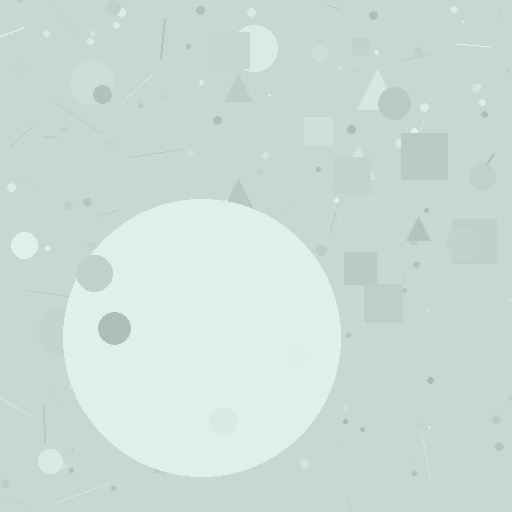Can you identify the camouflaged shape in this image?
The camouflaged shape is a circle.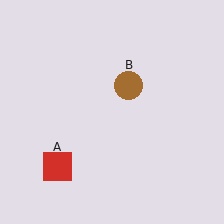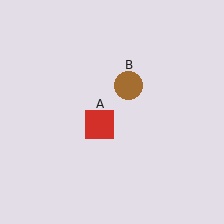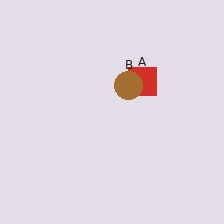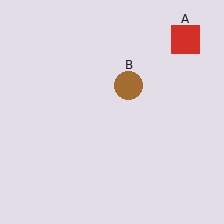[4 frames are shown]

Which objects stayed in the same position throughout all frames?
Brown circle (object B) remained stationary.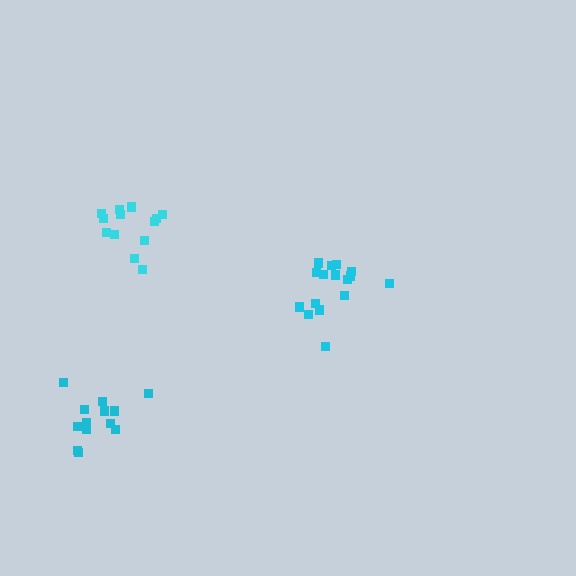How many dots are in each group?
Group 1: 13 dots, Group 2: 13 dots, Group 3: 16 dots (42 total).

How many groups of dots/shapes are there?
There are 3 groups.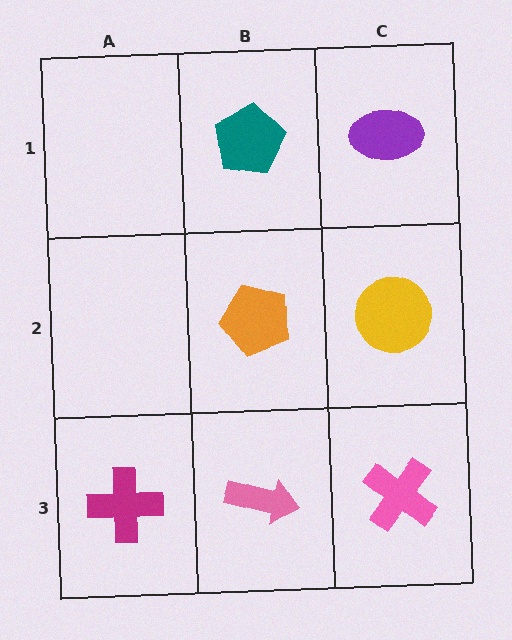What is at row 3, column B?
A pink arrow.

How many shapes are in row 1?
2 shapes.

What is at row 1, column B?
A teal pentagon.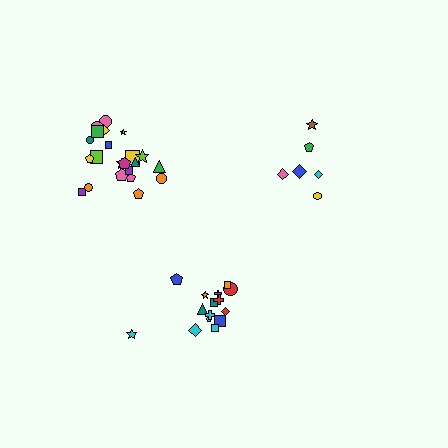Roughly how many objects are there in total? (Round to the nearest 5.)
Roughly 45 objects in total.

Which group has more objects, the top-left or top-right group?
The top-left group.